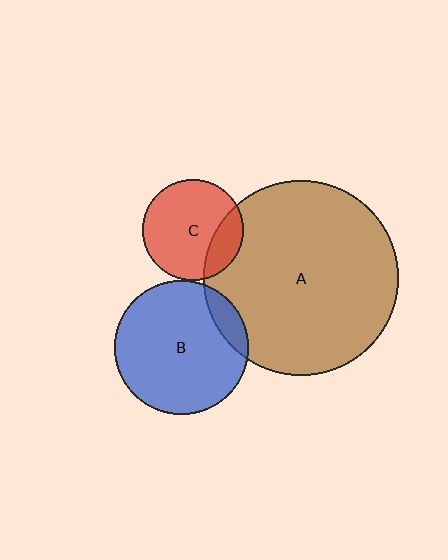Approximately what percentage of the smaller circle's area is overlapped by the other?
Approximately 20%.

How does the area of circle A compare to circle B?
Approximately 2.1 times.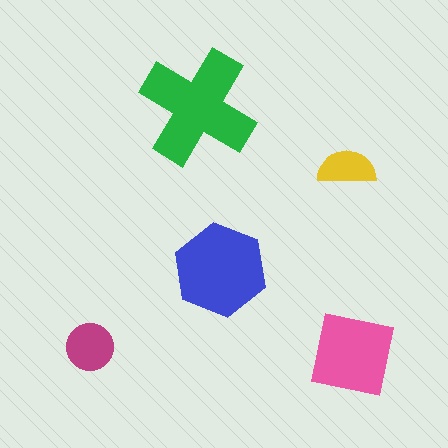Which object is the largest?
The green cross.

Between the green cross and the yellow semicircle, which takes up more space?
The green cross.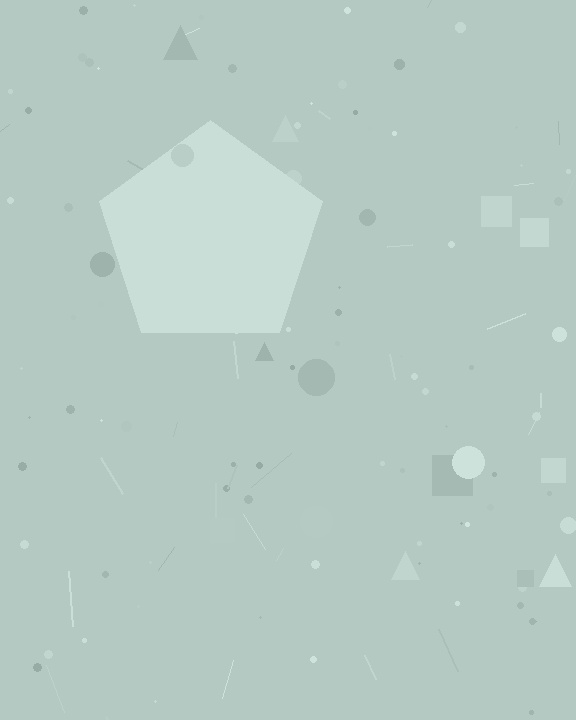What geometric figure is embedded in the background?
A pentagon is embedded in the background.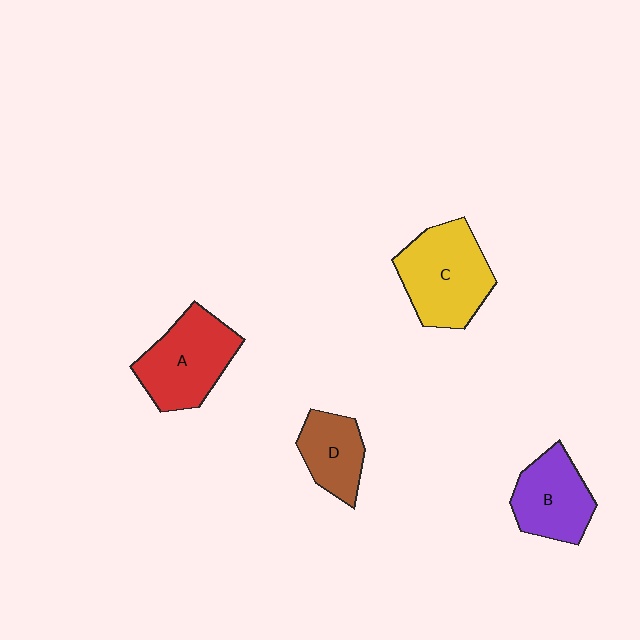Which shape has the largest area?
Shape C (yellow).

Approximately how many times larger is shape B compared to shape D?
Approximately 1.3 times.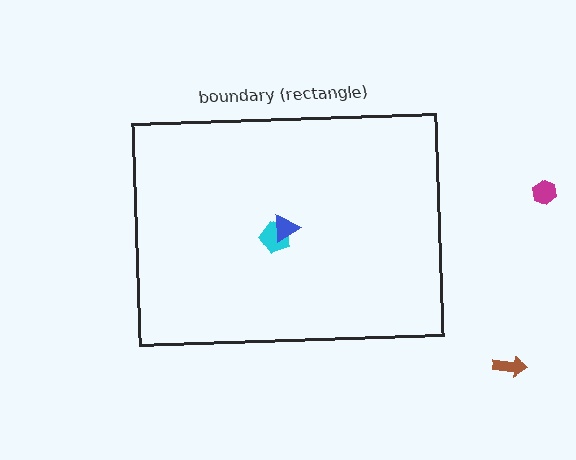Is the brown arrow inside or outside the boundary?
Outside.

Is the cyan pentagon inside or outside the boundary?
Inside.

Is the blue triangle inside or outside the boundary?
Inside.